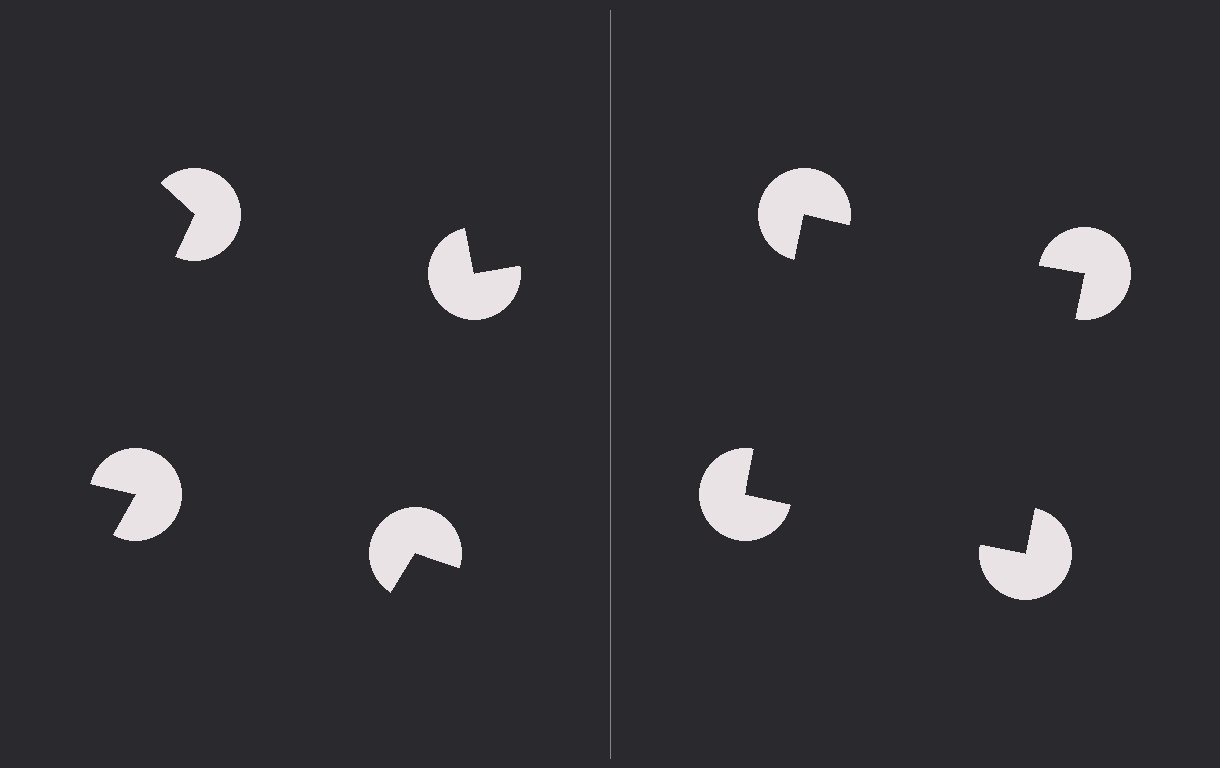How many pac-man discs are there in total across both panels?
8 — 4 on each side.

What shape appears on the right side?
An illusory square.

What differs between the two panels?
The pac-man discs are positioned identically on both sides; only the wedge orientations differ. On the right they align to a square; on the left they are misaligned.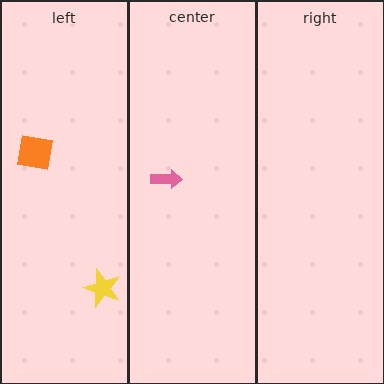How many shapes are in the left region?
2.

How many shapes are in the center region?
1.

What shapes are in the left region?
The orange square, the yellow star.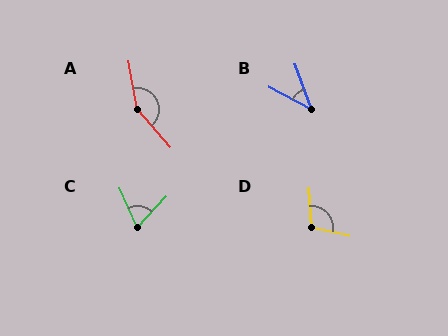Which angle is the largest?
A, at approximately 148 degrees.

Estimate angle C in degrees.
Approximately 67 degrees.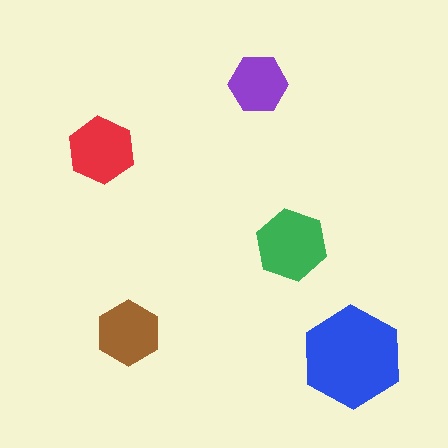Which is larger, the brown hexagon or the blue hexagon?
The blue one.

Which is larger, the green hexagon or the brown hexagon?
The green one.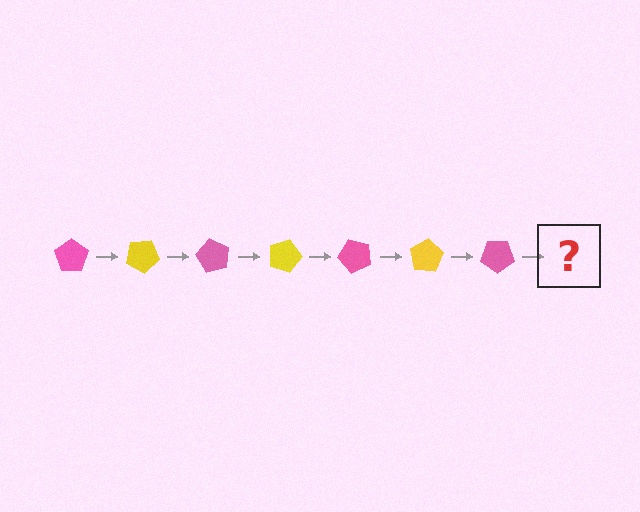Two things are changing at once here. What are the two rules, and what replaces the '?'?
The two rules are that it rotates 30 degrees each step and the color cycles through pink and yellow. The '?' should be a yellow pentagon, rotated 210 degrees from the start.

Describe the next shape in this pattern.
It should be a yellow pentagon, rotated 210 degrees from the start.